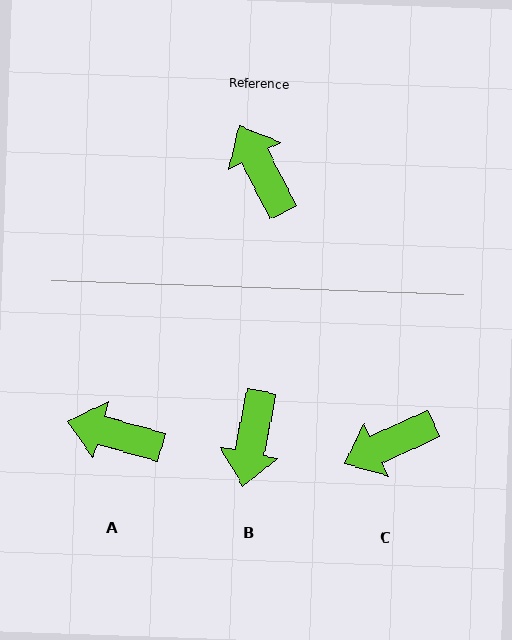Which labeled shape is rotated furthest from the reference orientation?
B, about 142 degrees away.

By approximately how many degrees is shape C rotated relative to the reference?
Approximately 88 degrees counter-clockwise.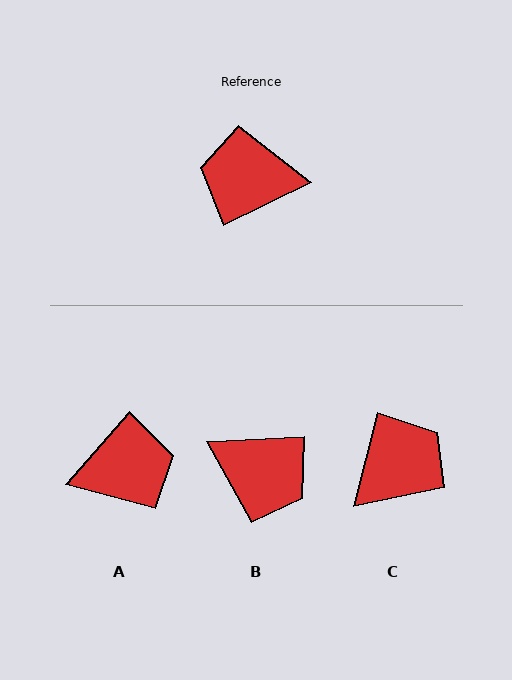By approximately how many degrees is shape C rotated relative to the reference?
Approximately 131 degrees clockwise.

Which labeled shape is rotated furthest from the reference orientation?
A, about 157 degrees away.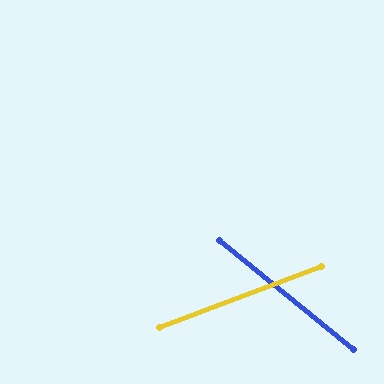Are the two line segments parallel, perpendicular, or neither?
Neither parallel nor perpendicular — they differ by about 60°.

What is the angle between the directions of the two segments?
Approximately 60 degrees.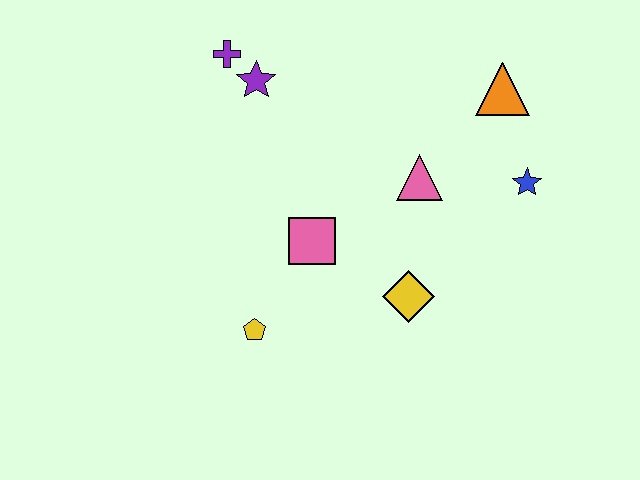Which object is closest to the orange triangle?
The blue star is closest to the orange triangle.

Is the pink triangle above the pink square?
Yes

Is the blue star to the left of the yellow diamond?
No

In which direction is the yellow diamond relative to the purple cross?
The yellow diamond is below the purple cross.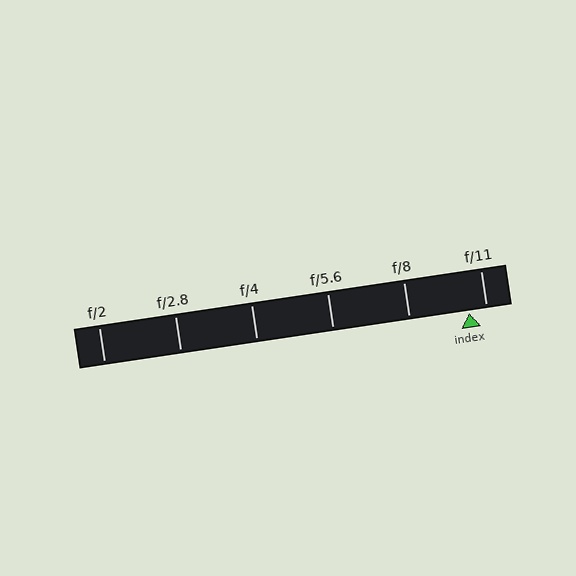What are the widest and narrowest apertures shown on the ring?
The widest aperture shown is f/2 and the narrowest is f/11.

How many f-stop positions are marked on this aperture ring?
There are 6 f-stop positions marked.